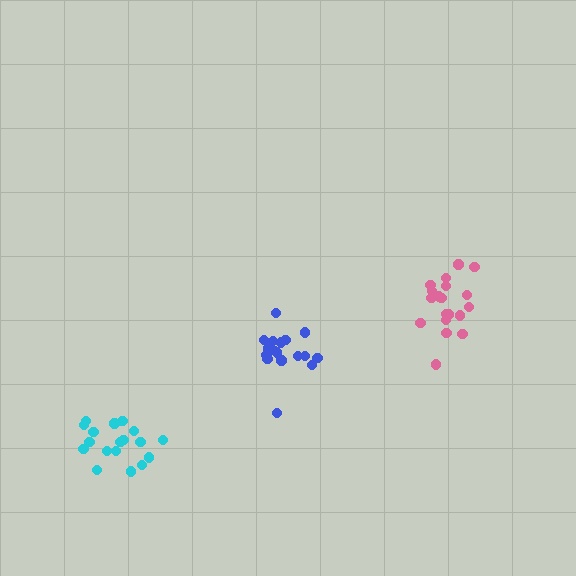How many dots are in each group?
Group 1: 17 dots, Group 2: 19 dots, Group 3: 18 dots (54 total).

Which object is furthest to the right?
The pink cluster is rightmost.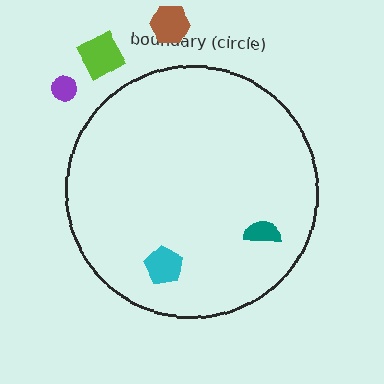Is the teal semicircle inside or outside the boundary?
Inside.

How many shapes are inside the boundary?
2 inside, 3 outside.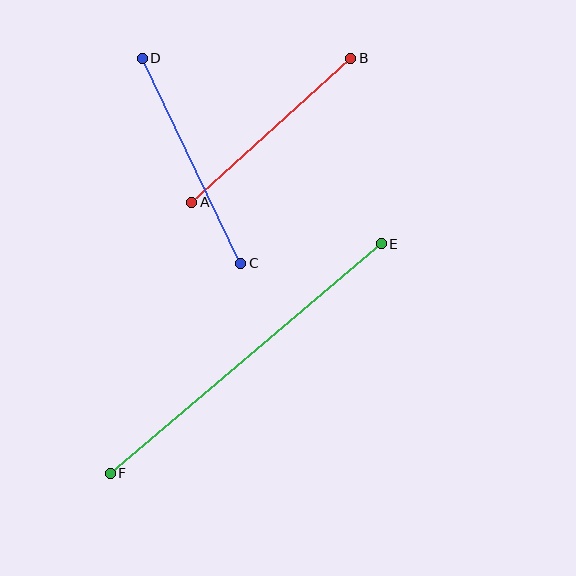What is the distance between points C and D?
The distance is approximately 227 pixels.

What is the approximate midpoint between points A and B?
The midpoint is at approximately (271, 130) pixels.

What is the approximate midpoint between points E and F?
The midpoint is at approximately (246, 359) pixels.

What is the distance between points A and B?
The distance is approximately 214 pixels.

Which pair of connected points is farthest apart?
Points E and F are farthest apart.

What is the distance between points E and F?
The distance is approximately 355 pixels.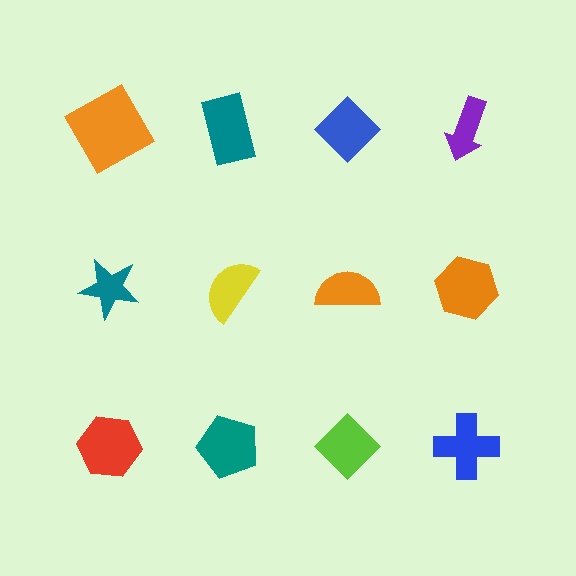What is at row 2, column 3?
An orange semicircle.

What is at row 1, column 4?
A purple arrow.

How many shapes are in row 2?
4 shapes.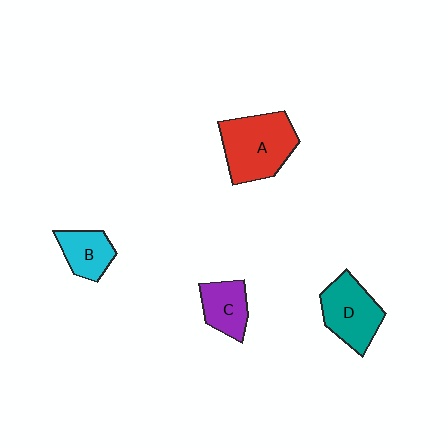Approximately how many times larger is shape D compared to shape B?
Approximately 1.5 times.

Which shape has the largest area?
Shape A (red).